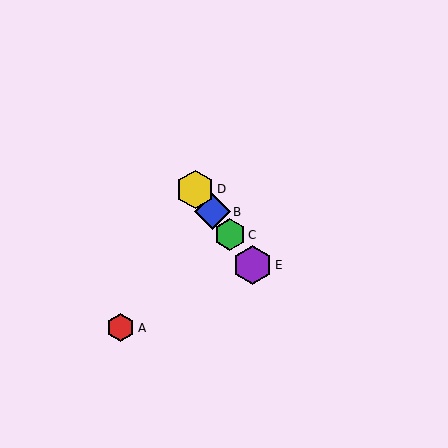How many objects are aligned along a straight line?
4 objects (B, C, D, E) are aligned along a straight line.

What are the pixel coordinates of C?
Object C is at (230, 235).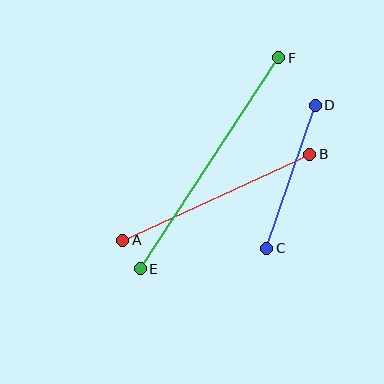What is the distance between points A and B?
The distance is approximately 206 pixels.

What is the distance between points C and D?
The distance is approximately 151 pixels.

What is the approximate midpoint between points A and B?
The midpoint is at approximately (216, 197) pixels.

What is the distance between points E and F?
The distance is approximately 252 pixels.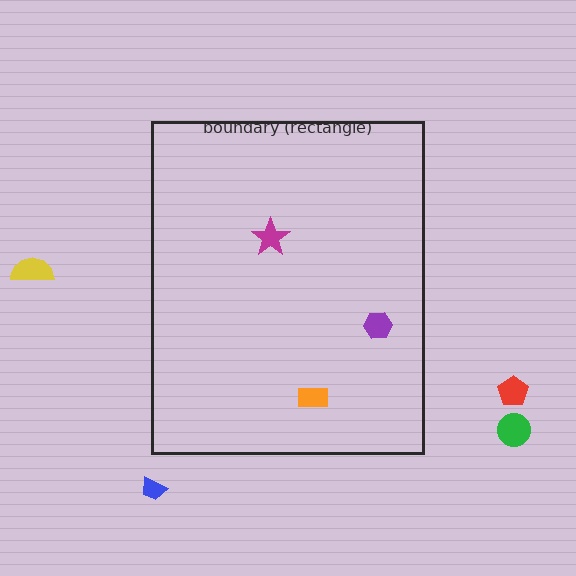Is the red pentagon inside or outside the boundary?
Outside.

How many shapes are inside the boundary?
3 inside, 4 outside.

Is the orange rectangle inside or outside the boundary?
Inside.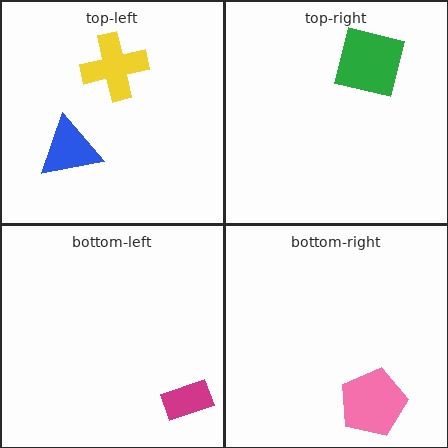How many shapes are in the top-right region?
1.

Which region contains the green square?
The top-right region.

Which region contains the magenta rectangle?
The bottom-left region.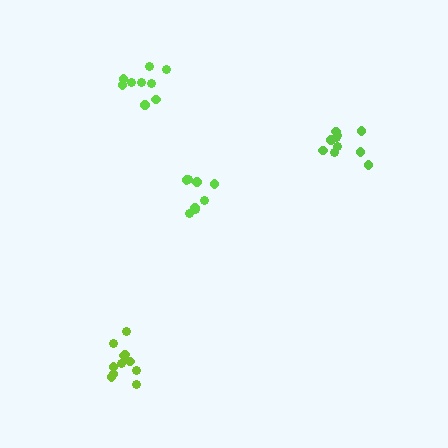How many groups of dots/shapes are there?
There are 4 groups.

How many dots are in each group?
Group 1: 10 dots, Group 2: 9 dots, Group 3: 11 dots, Group 4: 8 dots (38 total).